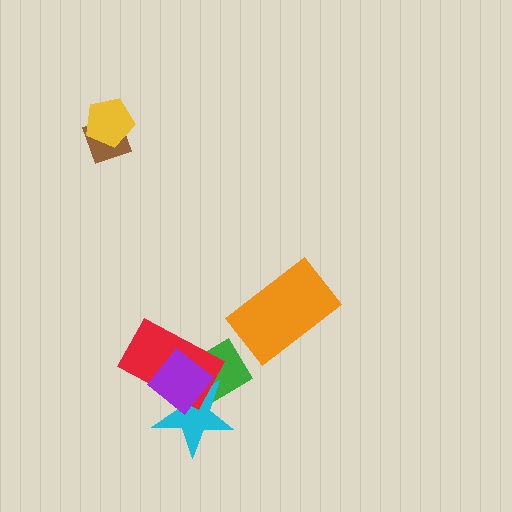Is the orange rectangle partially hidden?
No, no other shape covers it.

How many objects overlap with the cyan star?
3 objects overlap with the cyan star.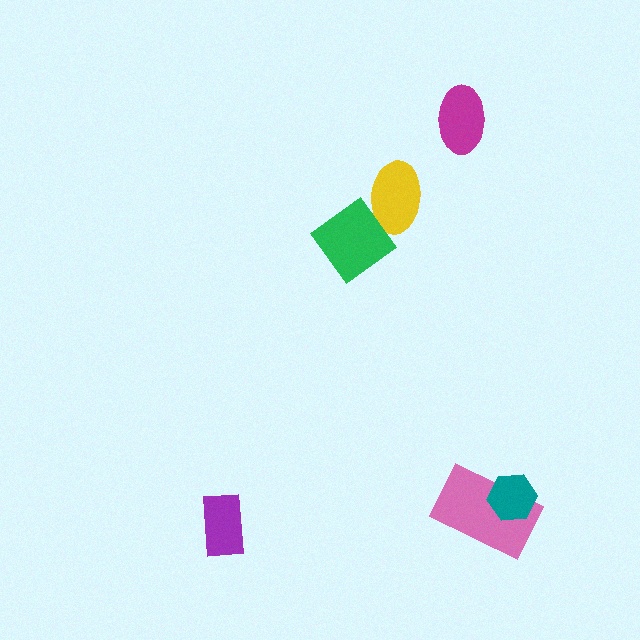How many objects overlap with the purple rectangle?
0 objects overlap with the purple rectangle.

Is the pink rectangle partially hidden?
Yes, it is partially covered by another shape.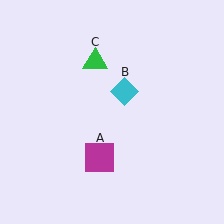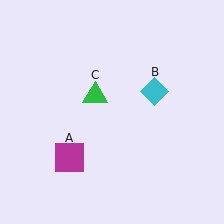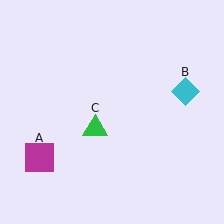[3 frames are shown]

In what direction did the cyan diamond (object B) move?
The cyan diamond (object B) moved right.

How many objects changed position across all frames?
3 objects changed position: magenta square (object A), cyan diamond (object B), green triangle (object C).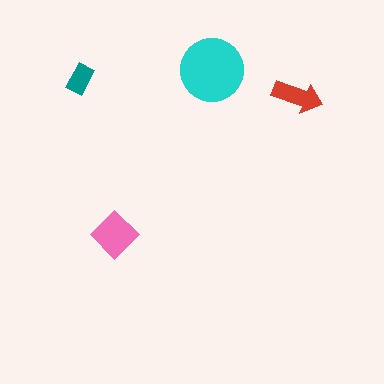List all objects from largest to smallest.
The cyan circle, the pink diamond, the red arrow, the teal rectangle.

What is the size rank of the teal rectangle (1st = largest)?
4th.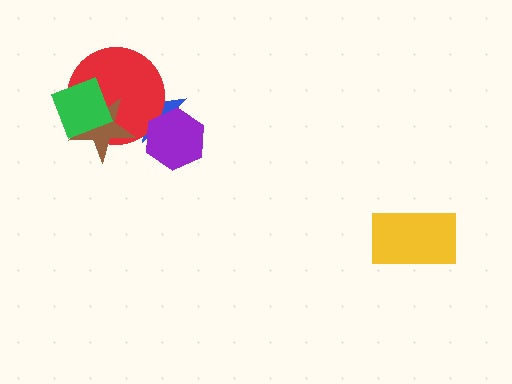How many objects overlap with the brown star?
3 objects overlap with the brown star.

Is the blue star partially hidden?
Yes, it is partially covered by another shape.